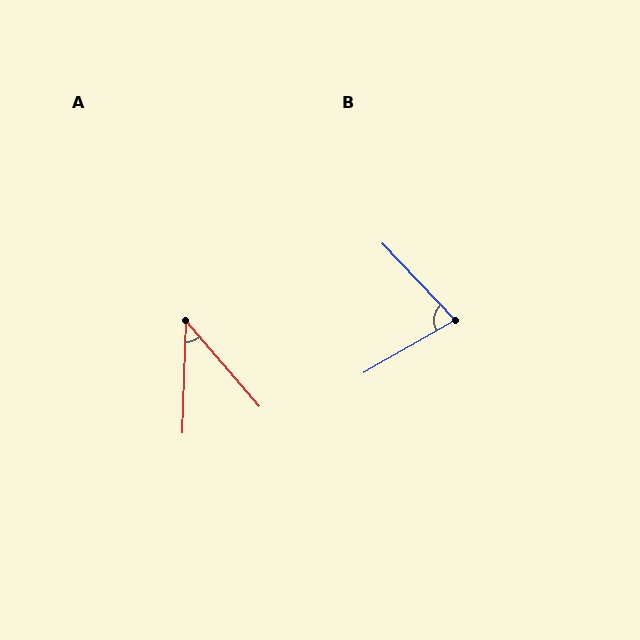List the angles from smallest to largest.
A (42°), B (76°).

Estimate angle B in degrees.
Approximately 76 degrees.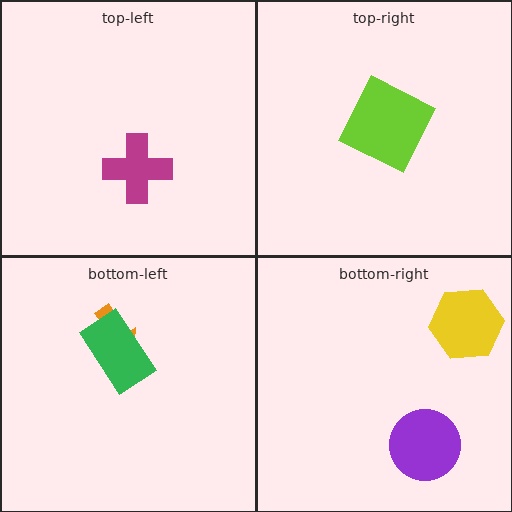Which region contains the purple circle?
The bottom-right region.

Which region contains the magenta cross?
The top-left region.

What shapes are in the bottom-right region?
The purple circle, the yellow hexagon.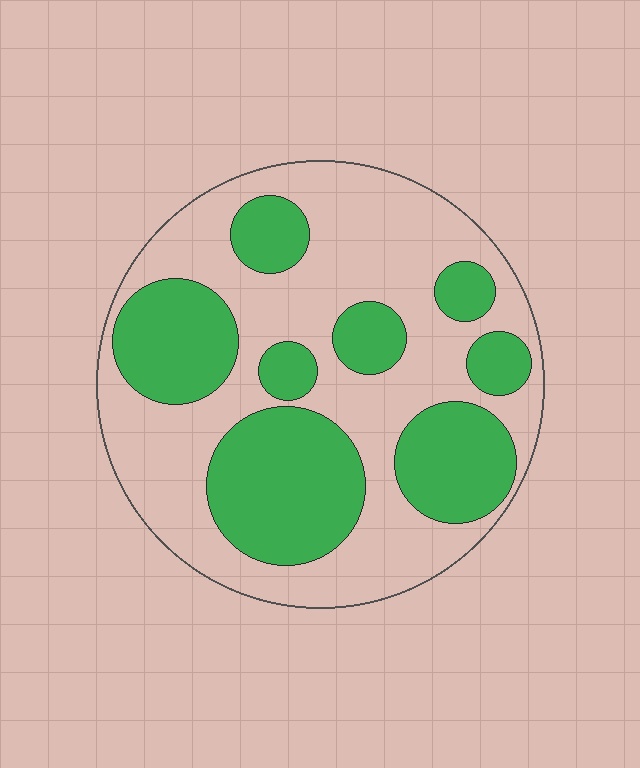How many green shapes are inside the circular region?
8.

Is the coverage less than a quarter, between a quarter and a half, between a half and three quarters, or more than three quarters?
Between a quarter and a half.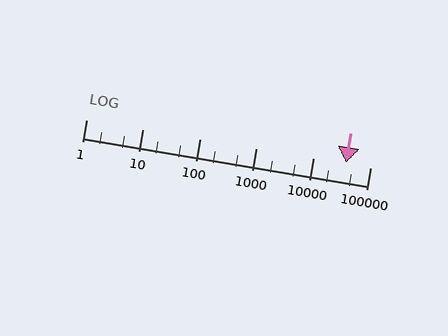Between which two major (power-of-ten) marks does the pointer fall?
The pointer is between 10000 and 100000.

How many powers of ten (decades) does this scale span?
The scale spans 5 decades, from 1 to 100000.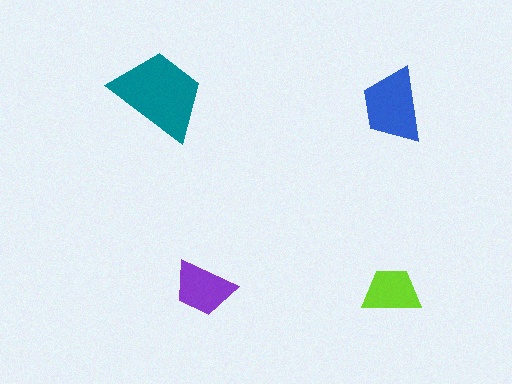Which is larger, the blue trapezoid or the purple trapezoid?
The blue one.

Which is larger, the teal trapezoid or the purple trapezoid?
The teal one.